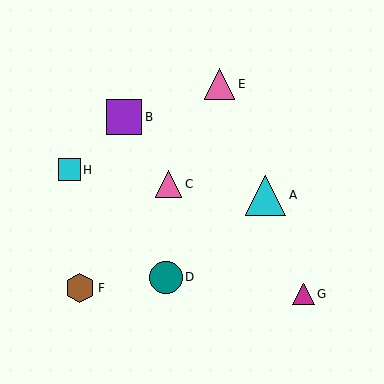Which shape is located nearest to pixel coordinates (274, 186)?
The cyan triangle (labeled A) at (266, 195) is nearest to that location.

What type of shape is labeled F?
Shape F is a brown hexagon.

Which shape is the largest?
The cyan triangle (labeled A) is the largest.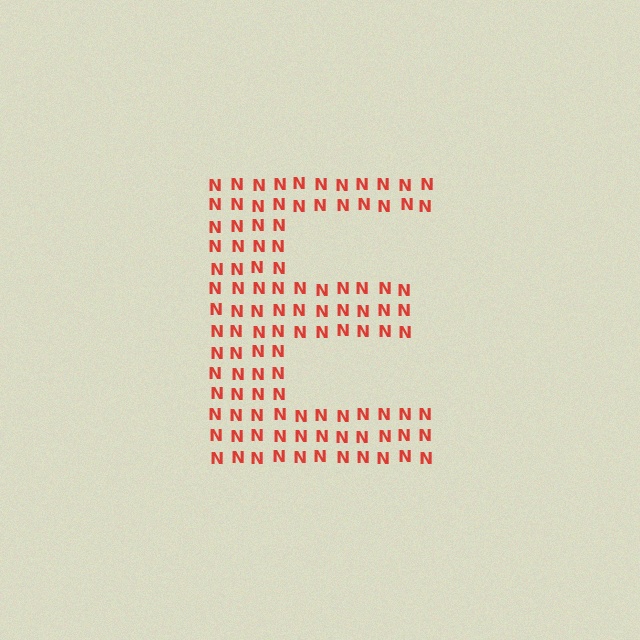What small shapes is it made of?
It is made of small letter N's.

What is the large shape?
The large shape is the letter E.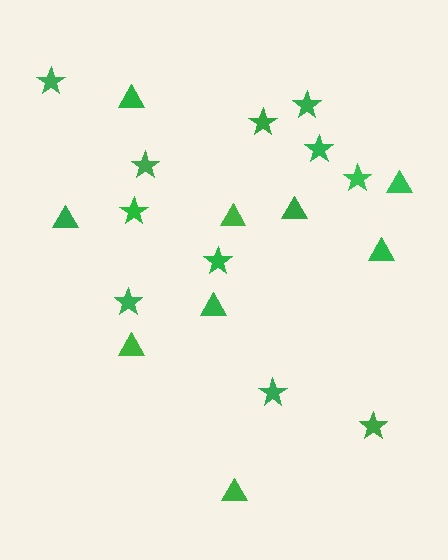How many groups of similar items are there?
There are 2 groups: one group of stars (11) and one group of triangles (9).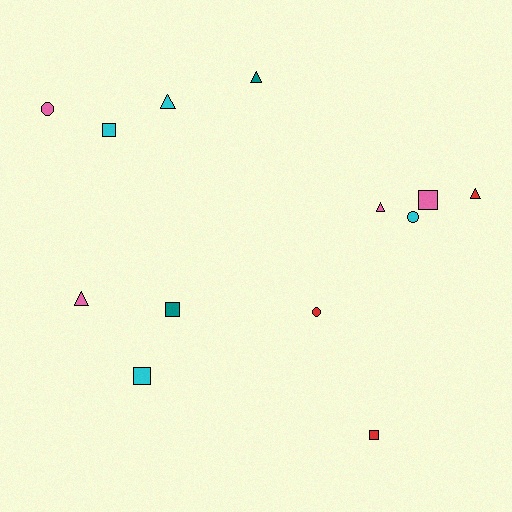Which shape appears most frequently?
Triangle, with 5 objects.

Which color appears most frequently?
Cyan, with 4 objects.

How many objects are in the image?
There are 13 objects.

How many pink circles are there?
There is 1 pink circle.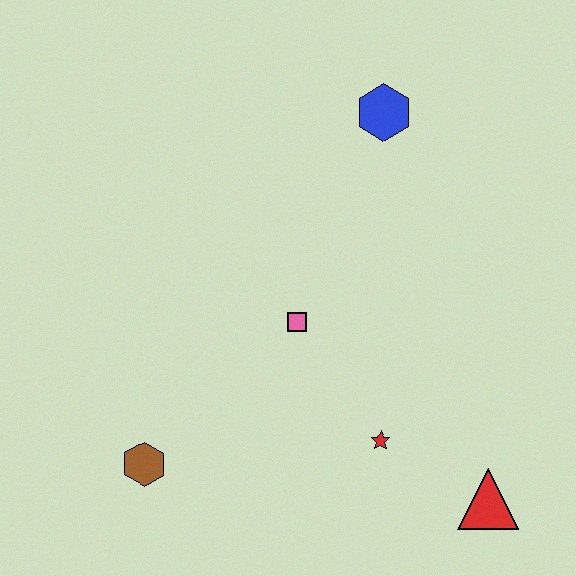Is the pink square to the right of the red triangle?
No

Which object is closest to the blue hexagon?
The pink square is closest to the blue hexagon.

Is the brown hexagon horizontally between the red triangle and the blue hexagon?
No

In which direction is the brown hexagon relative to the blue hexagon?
The brown hexagon is below the blue hexagon.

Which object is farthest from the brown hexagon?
The blue hexagon is farthest from the brown hexagon.